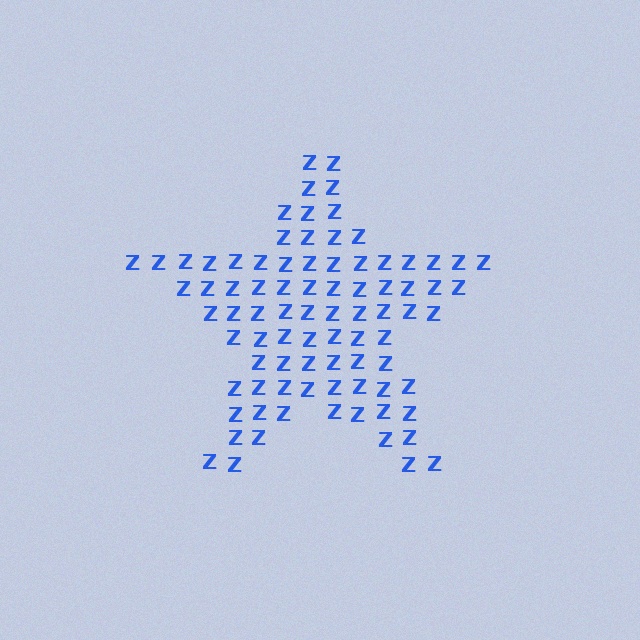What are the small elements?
The small elements are letter Z's.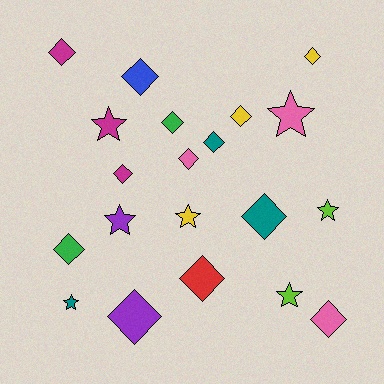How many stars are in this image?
There are 7 stars.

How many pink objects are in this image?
There are 3 pink objects.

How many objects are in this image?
There are 20 objects.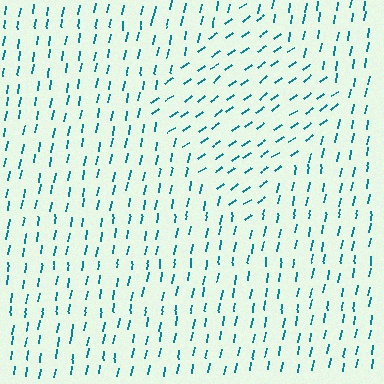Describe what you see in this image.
The image is filled with small teal line segments. A diamond region in the image has lines oriented differently from the surrounding lines, creating a visible texture boundary.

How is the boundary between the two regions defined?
The boundary is defined purely by a change in line orientation (approximately 45 degrees difference). All lines are the same color and thickness.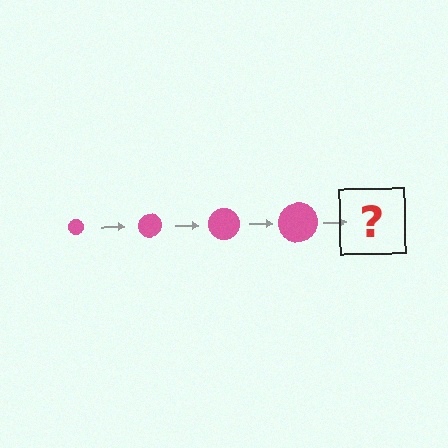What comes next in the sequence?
The next element should be a pink circle, larger than the previous one.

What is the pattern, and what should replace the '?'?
The pattern is that the circle gets progressively larger each step. The '?' should be a pink circle, larger than the previous one.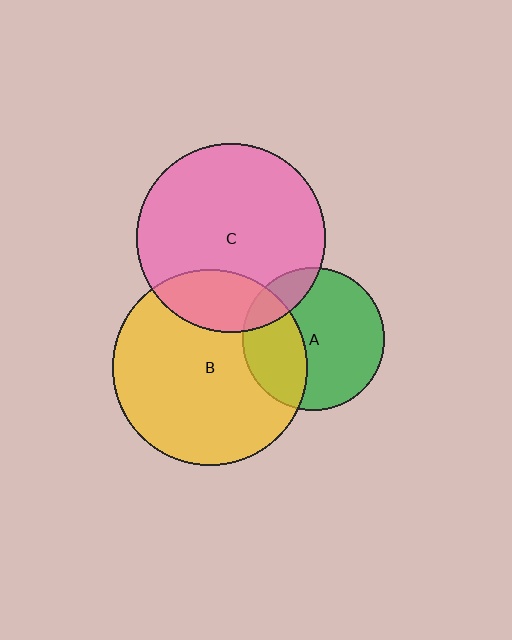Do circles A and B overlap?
Yes.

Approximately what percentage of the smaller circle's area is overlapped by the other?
Approximately 35%.